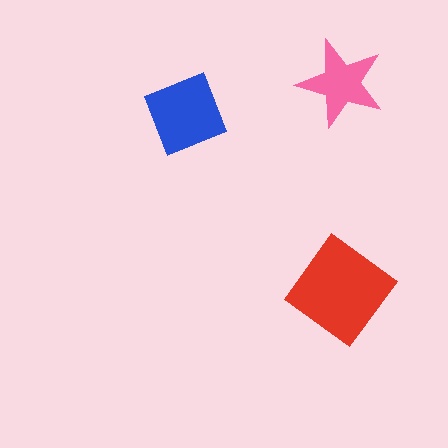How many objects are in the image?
There are 3 objects in the image.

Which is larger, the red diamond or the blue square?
The red diamond.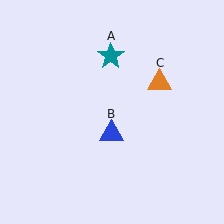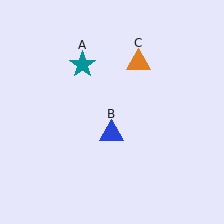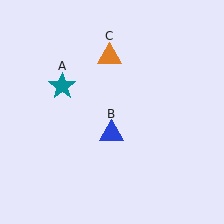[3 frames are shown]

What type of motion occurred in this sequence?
The teal star (object A), orange triangle (object C) rotated counterclockwise around the center of the scene.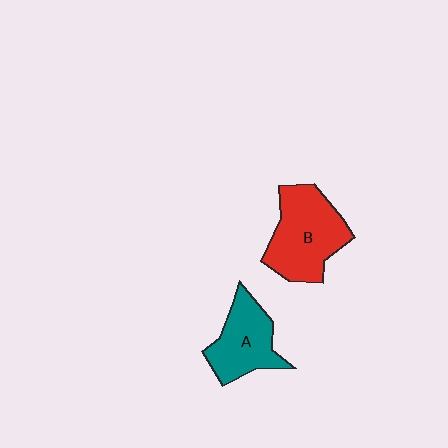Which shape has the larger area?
Shape B (red).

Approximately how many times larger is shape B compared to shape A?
Approximately 1.3 times.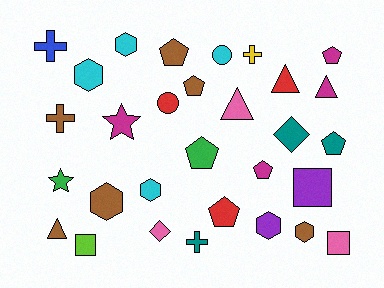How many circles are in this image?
There are 2 circles.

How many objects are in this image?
There are 30 objects.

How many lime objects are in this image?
There is 1 lime object.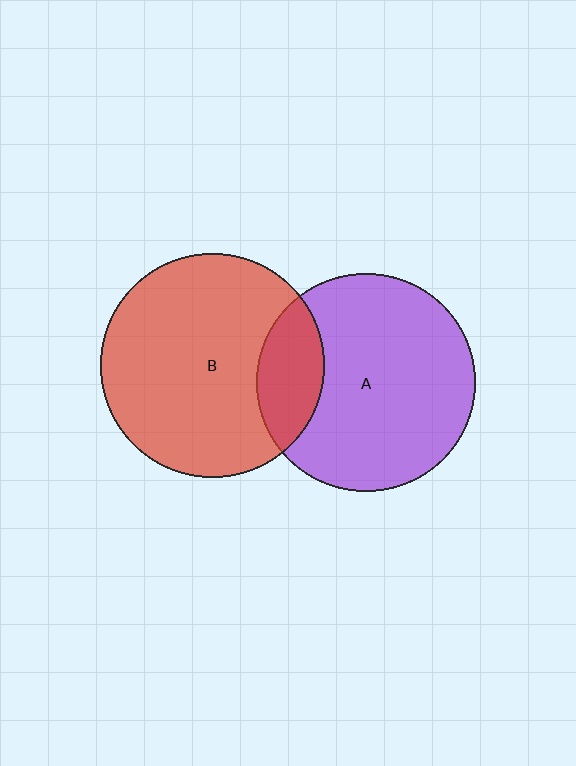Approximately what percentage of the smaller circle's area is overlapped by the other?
Approximately 20%.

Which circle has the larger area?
Circle B (red).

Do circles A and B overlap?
Yes.